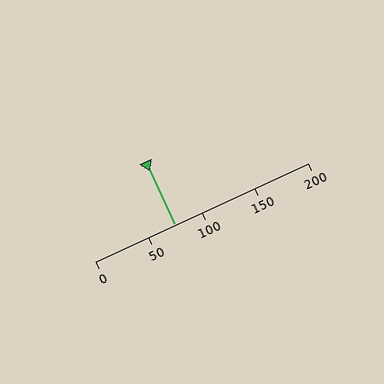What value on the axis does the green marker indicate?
The marker indicates approximately 75.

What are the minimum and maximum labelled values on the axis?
The axis runs from 0 to 200.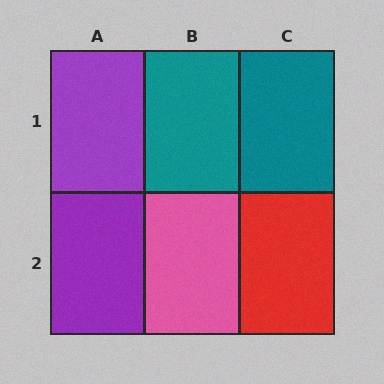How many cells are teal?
2 cells are teal.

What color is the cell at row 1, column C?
Teal.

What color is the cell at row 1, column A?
Purple.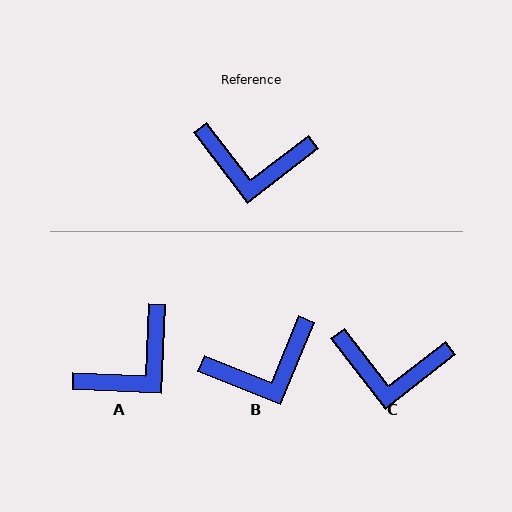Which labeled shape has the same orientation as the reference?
C.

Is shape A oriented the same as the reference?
No, it is off by about 50 degrees.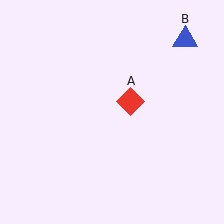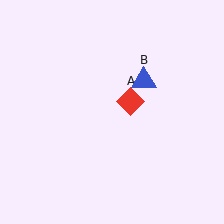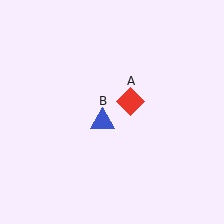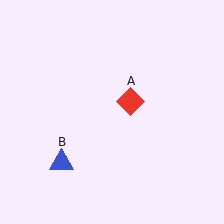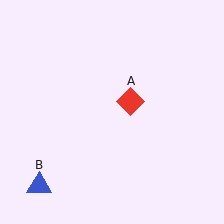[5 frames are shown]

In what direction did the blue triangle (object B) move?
The blue triangle (object B) moved down and to the left.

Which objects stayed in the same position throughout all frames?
Red diamond (object A) remained stationary.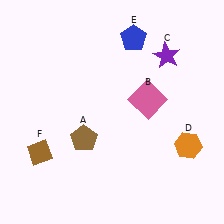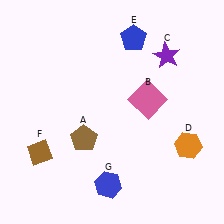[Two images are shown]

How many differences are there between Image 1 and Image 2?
There is 1 difference between the two images.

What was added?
A blue hexagon (G) was added in Image 2.